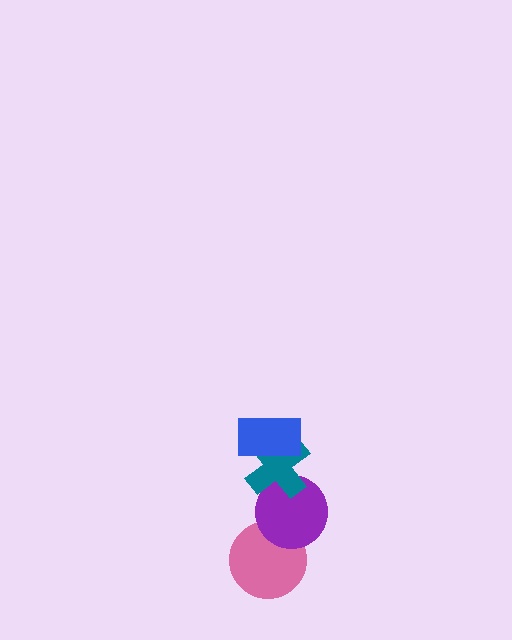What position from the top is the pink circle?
The pink circle is 4th from the top.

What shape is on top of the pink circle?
The purple circle is on top of the pink circle.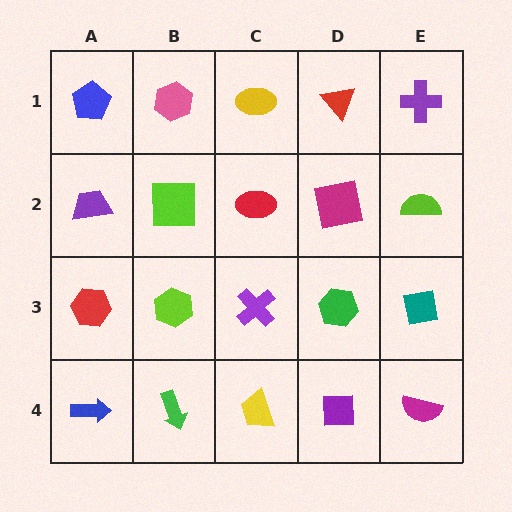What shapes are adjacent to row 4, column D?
A green hexagon (row 3, column D), a yellow trapezoid (row 4, column C), a magenta semicircle (row 4, column E).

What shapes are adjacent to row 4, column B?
A lime hexagon (row 3, column B), a blue arrow (row 4, column A), a yellow trapezoid (row 4, column C).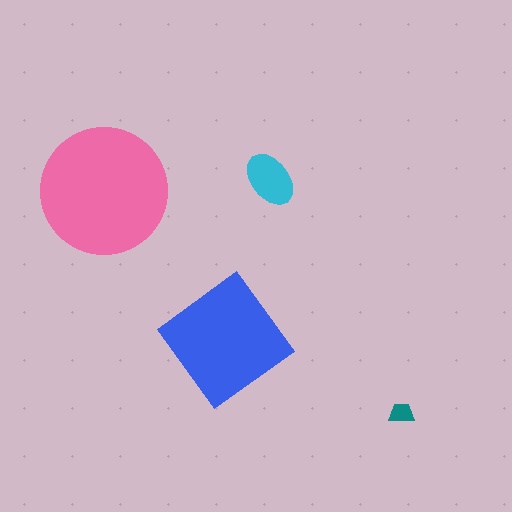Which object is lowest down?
The teal trapezoid is bottommost.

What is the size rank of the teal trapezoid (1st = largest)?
4th.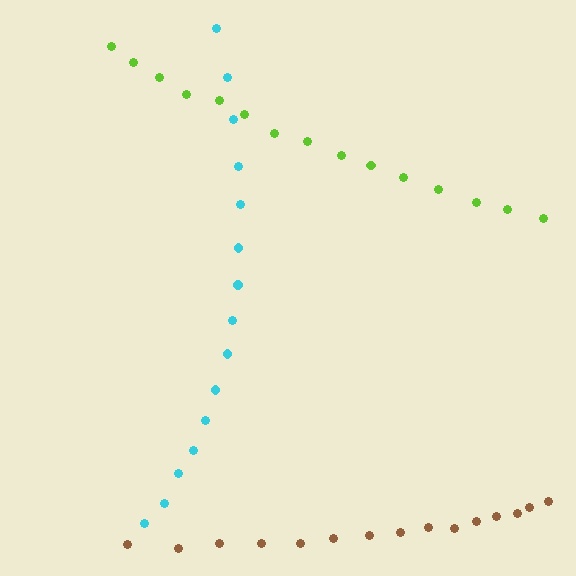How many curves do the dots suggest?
There are 3 distinct paths.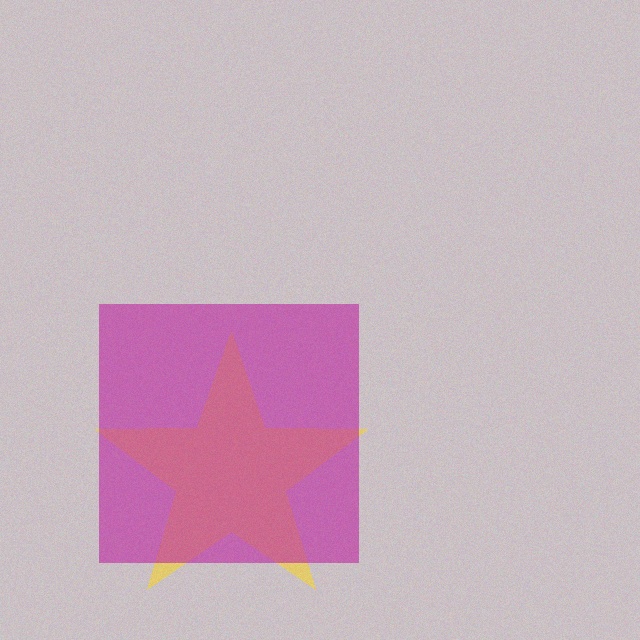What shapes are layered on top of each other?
The layered shapes are: a yellow star, a magenta square.